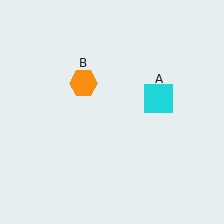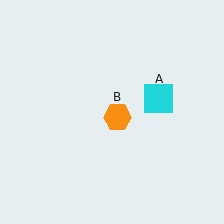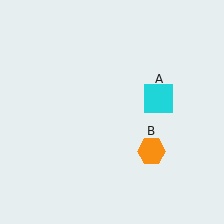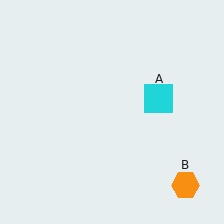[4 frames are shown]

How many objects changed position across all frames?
1 object changed position: orange hexagon (object B).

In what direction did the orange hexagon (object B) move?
The orange hexagon (object B) moved down and to the right.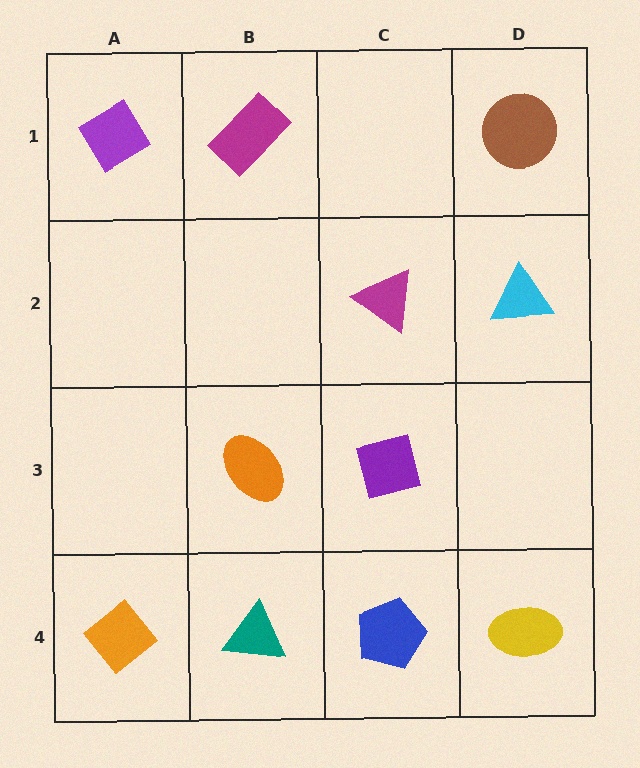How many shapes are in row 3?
2 shapes.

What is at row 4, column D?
A yellow ellipse.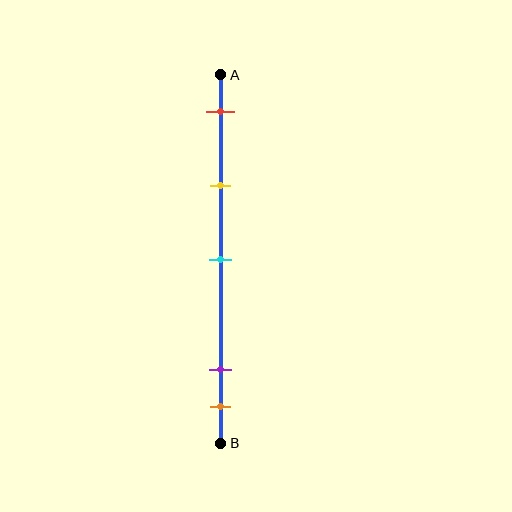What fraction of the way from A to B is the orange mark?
The orange mark is approximately 90% (0.9) of the way from A to B.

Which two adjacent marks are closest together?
The purple and orange marks are the closest adjacent pair.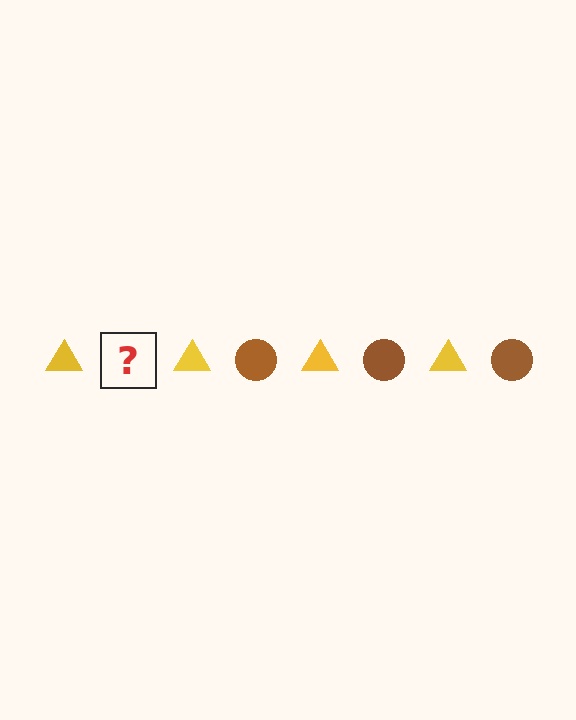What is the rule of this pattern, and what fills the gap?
The rule is that the pattern alternates between yellow triangle and brown circle. The gap should be filled with a brown circle.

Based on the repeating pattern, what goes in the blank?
The blank should be a brown circle.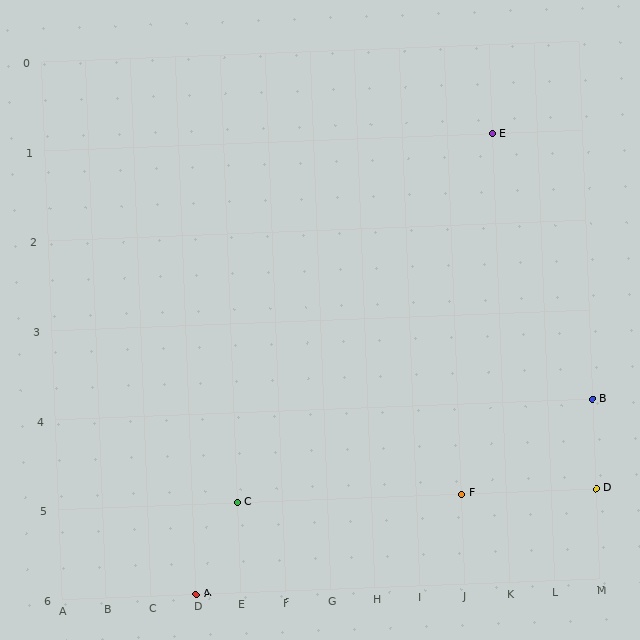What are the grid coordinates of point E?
Point E is at grid coordinates (K, 1).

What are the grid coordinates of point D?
Point D is at grid coordinates (M, 5).